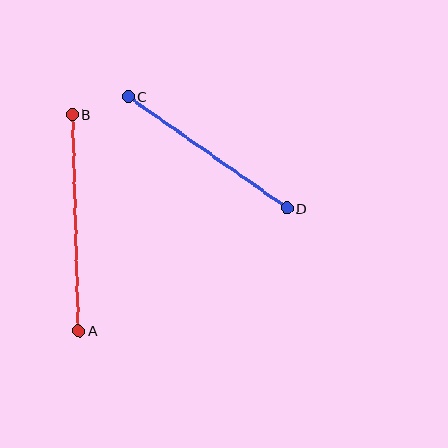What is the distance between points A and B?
The distance is approximately 216 pixels.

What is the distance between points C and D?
The distance is approximately 194 pixels.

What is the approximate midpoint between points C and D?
The midpoint is at approximately (207, 152) pixels.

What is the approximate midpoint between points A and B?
The midpoint is at approximately (75, 223) pixels.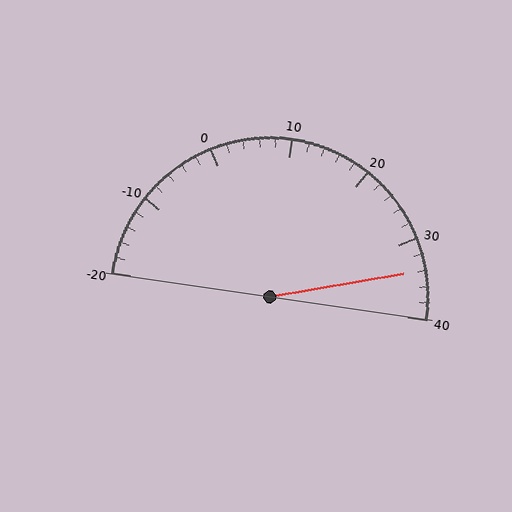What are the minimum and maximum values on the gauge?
The gauge ranges from -20 to 40.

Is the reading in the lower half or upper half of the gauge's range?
The reading is in the upper half of the range (-20 to 40).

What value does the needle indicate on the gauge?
The needle indicates approximately 34.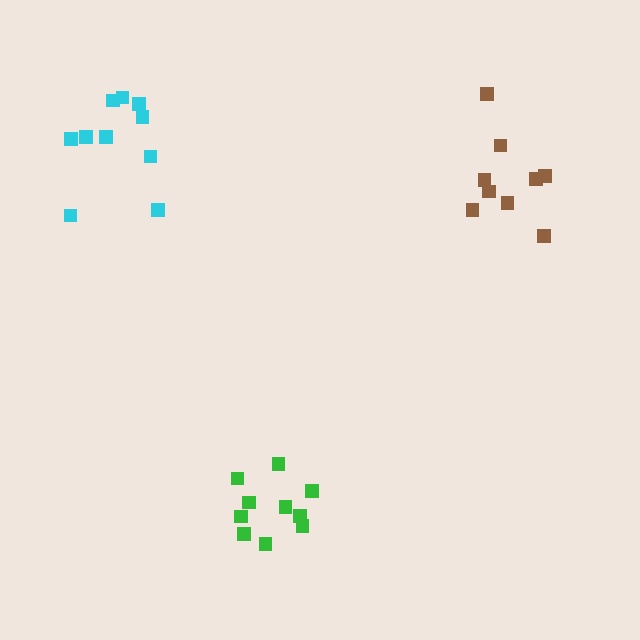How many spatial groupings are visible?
There are 3 spatial groupings.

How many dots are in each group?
Group 1: 10 dots, Group 2: 9 dots, Group 3: 10 dots (29 total).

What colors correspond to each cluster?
The clusters are colored: green, brown, cyan.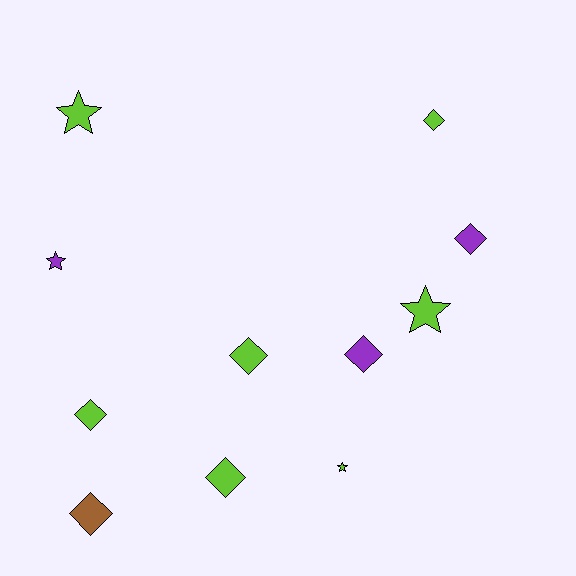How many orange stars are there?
There are no orange stars.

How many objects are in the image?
There are 11 objects.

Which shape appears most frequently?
Diamond, with 7 objects.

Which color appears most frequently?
Lime, with 7 objects.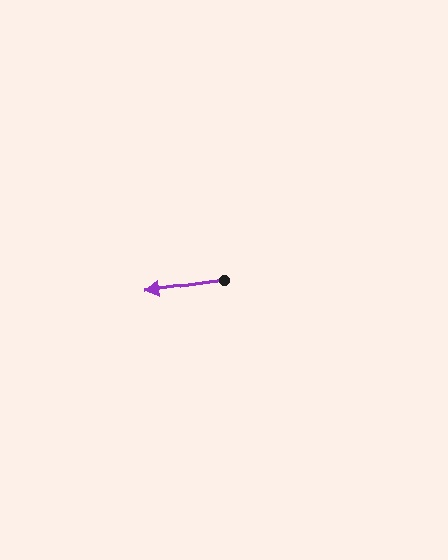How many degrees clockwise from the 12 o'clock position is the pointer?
Approximately 262 degrees.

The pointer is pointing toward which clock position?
Roughly 9 o'clock.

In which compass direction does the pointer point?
West.